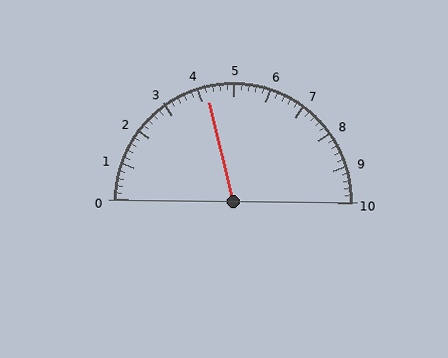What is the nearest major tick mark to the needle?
The nearest major tick mark is 4.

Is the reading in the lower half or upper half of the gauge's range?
The reading is in the lower half of the range (0 to 10).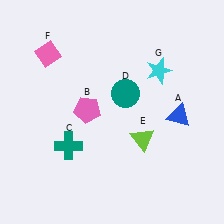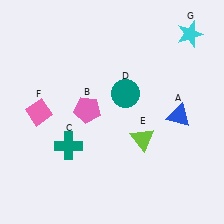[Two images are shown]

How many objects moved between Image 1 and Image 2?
2 objects moved between the two images.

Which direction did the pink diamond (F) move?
The pink diamond (F) moved down.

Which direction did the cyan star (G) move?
The cyan star (G) moved up.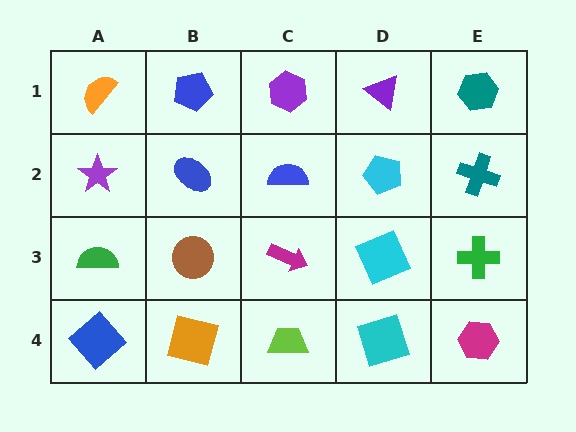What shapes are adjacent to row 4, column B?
A brown circle (row 3, column B), a blue diamond (row 4, column A), a lime trapezoid (row 4, column C).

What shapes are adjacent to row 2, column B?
A blue pentagon (row 1, column B), a brown circle (row 3, column B), a purple star (row 2, column A), a blue semicircle (row 2, column C).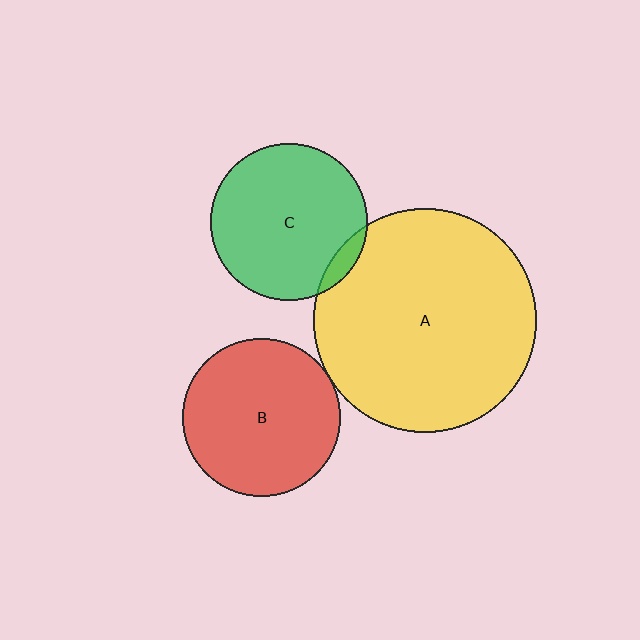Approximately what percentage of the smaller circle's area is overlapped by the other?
Approximately 5%.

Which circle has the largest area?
Circle A (yellow).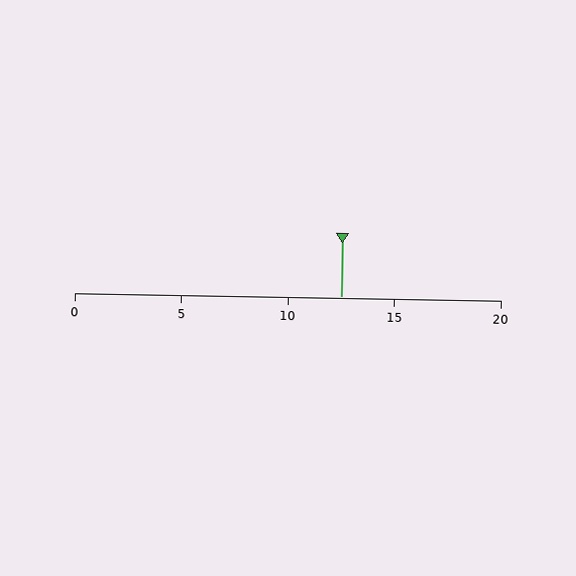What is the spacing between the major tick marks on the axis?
The major ticks are spaced 5 apart.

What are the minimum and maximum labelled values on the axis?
The axis runs from 0 to 20.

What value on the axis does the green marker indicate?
The marker indicates approximately 12.5.